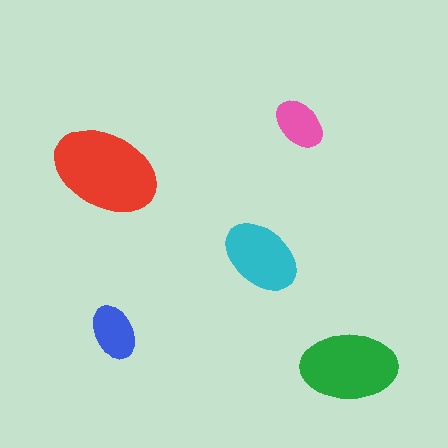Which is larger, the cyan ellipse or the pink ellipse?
The cyan one.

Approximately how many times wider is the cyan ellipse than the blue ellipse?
About 1.5 times wider.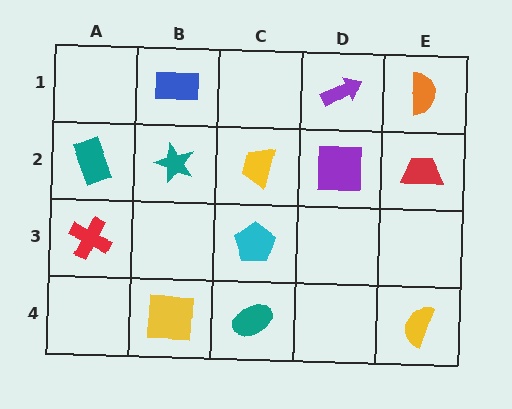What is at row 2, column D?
A purple square.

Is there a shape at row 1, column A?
No, that cell is empty.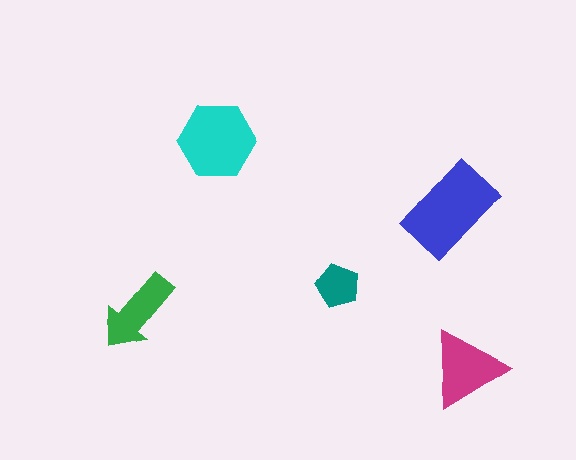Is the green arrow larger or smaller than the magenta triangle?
Smaller.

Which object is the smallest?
The teal pentagon.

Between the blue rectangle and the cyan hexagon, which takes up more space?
The blue rectangle.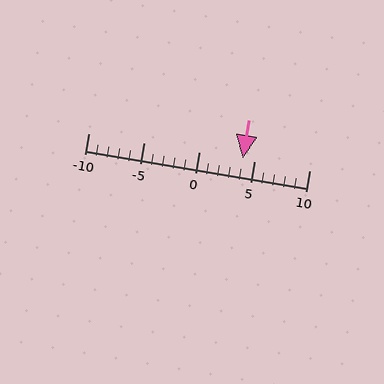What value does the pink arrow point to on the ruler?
The pink arrow points to approximately 4.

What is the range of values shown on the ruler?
The ruler shows values from -10 to 10.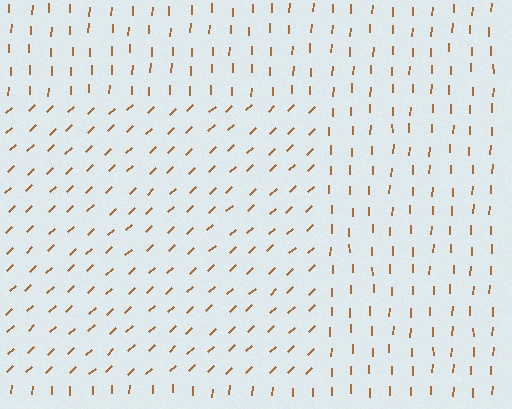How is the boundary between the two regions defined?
The boundary is defined purely by a change in line orientation (approximately 45 degrees difference). All lines are the same color and thickness.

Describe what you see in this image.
The image is filled with small brown line segments. A rectangle region in the image has lines oriented differently from the surrounding lines, creating a visible texture boundary.